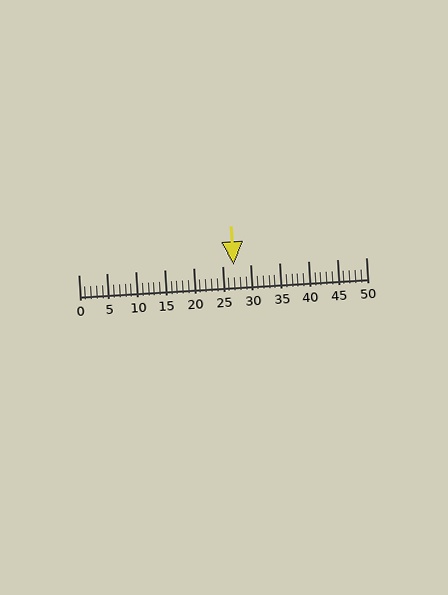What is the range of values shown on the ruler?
The ruler shows values from 0 to 50.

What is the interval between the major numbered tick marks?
The major tick marks are spaced 5 units apart.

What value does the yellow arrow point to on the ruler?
The yellow arrow points to approximately 27.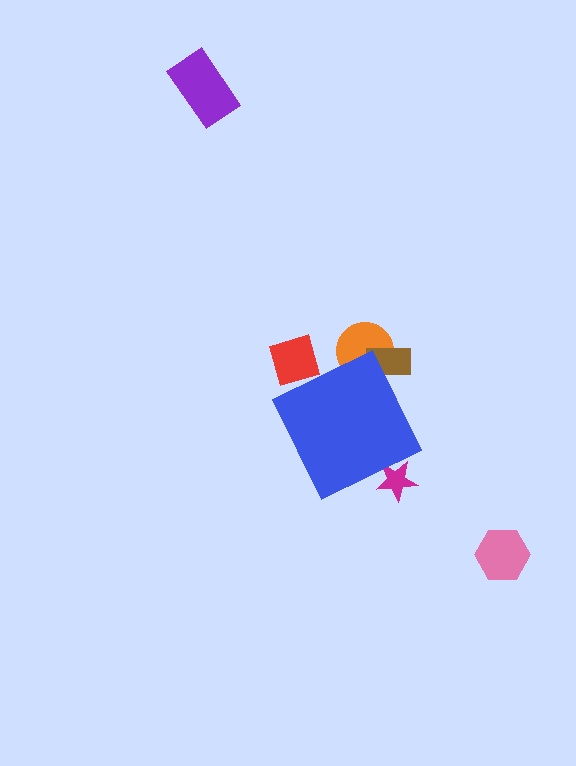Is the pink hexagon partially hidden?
No, the pink hexagon is fully visible.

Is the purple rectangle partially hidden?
No, the purple rectangle is fully visible.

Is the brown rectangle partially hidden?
Yes, the brown rectangle is partially hidden behind the blue diamond.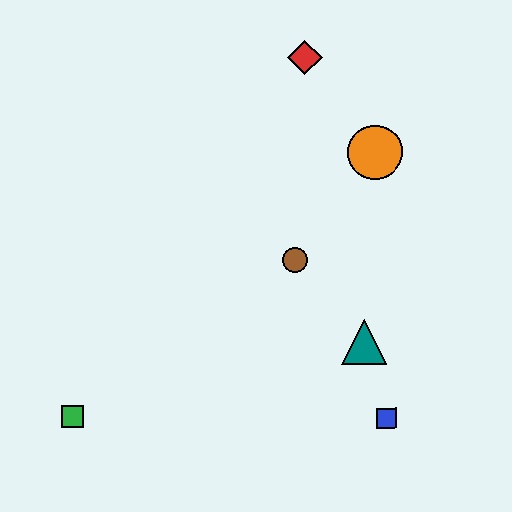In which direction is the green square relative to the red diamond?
The green square is below the red diamond.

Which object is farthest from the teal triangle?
The green square is farthest from the teal triangle.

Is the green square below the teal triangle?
Yes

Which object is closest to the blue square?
The teal triangle is closest to the blue square.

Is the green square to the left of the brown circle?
Yes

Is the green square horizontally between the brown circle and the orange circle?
No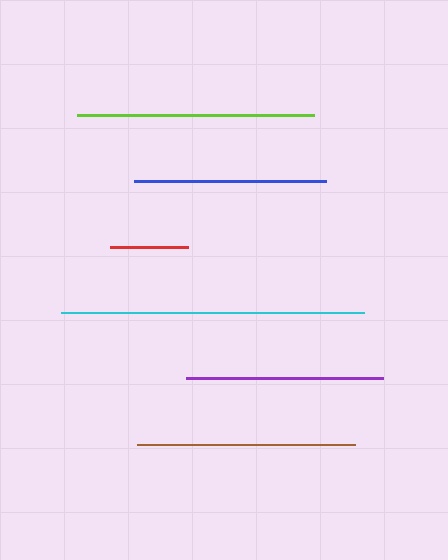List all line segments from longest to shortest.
From longest to shortest: cyan, lime, brown, purple, blue, red.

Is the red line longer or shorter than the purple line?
The purple line is longer than the red line.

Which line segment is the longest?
The cyan line is the longest at approximately 303 pixels.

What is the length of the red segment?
The red segment is approximately 79 pixels long.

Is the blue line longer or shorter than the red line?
The blue line is longer than the red line.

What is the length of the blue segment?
The blue segment is approximately 192 pixels long.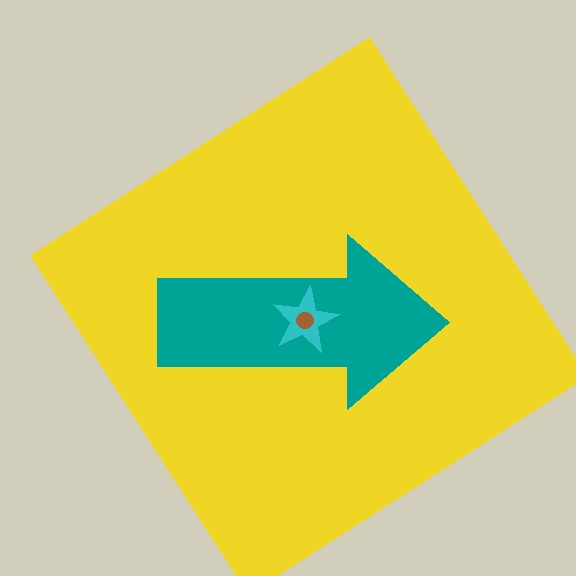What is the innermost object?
The brown circle.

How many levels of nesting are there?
4.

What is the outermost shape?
The yellow diamond.